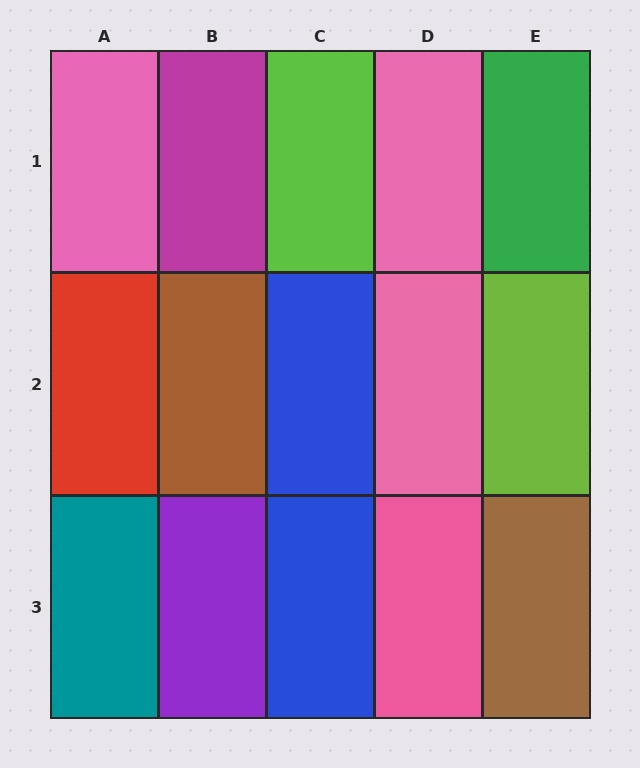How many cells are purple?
1 cell is purple.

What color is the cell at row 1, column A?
Pink.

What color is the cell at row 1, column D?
Pink.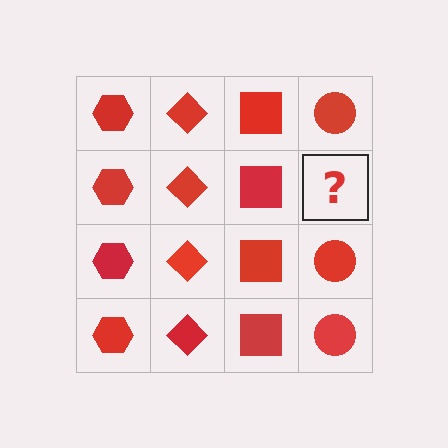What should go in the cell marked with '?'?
The missing cell should contain a red circle.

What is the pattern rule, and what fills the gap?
The rule is that each column has a consistent shape. The gap should be filled with a red circle.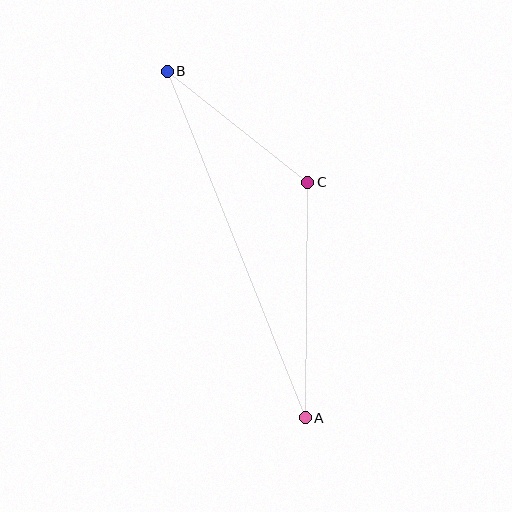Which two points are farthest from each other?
Points A and B are farthest from each other.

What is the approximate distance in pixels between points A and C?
The distance between A and C is approximately 236 pixels.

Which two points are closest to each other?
Points B and C are closest to each other.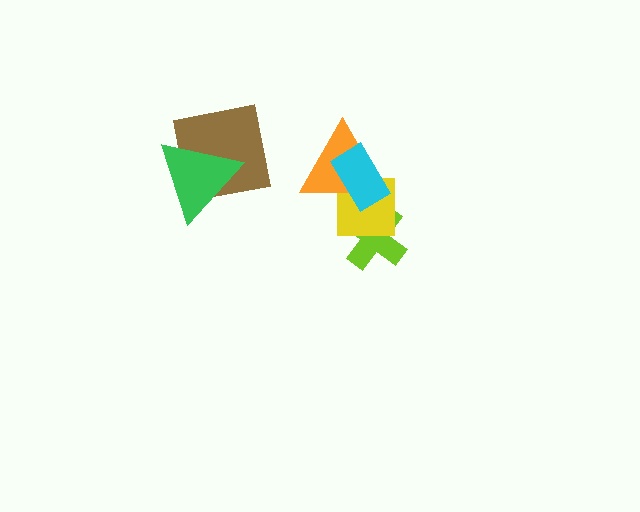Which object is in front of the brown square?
The green triangle is in front of the brown square.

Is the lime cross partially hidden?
Yes, it is partially covered by another shape.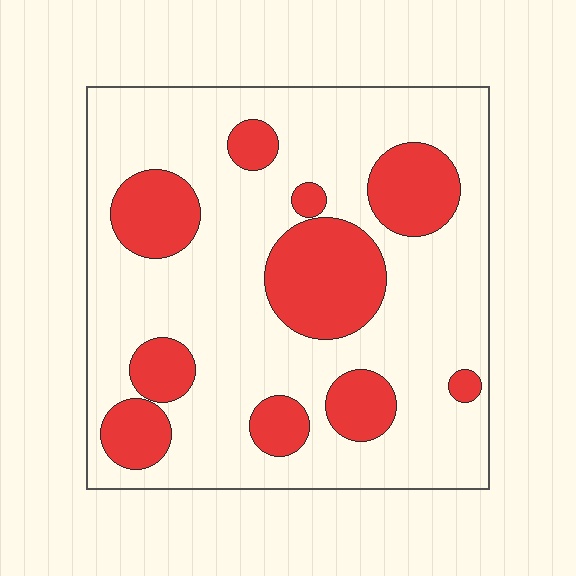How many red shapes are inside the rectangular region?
10.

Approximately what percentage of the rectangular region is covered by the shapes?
Approximately 25%.